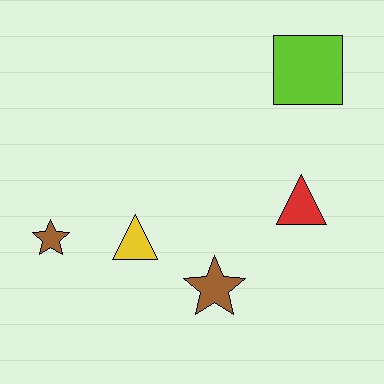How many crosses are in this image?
There are no crosses.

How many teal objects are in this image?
There are no teal objects.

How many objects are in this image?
There are 5 objects.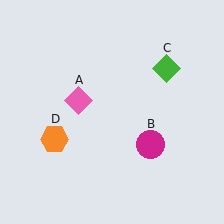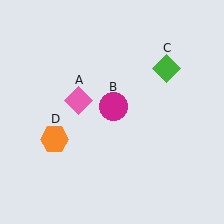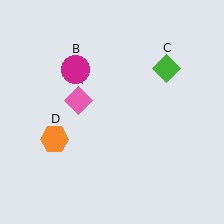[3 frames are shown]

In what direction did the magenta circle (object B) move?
The magenta circle (object B) moved up and to the left.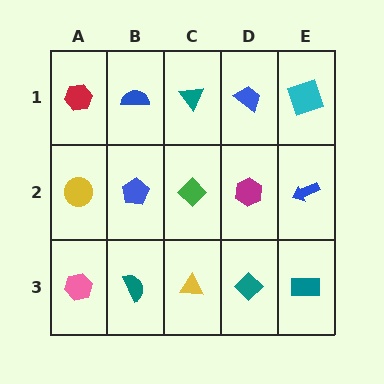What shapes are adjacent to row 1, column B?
A blue pentagon (row 2, column B), a red hexagon (row 1, column A), a teal triangle (row 1, column C).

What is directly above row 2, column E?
A cyan square.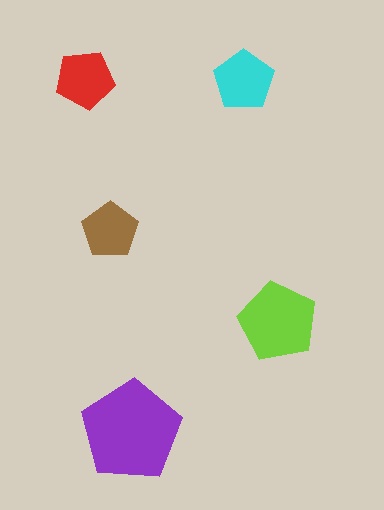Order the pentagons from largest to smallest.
the purple one, the lime one, the cyan one, the red one, the brown one.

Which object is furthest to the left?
The red pentagon is leftmost.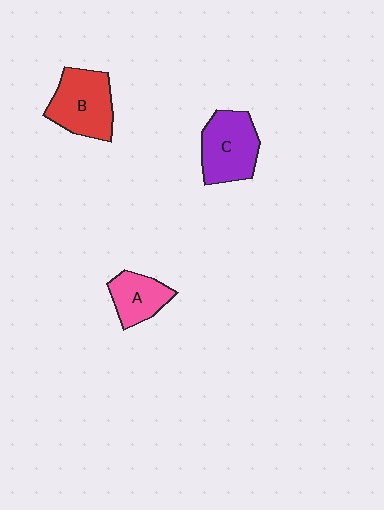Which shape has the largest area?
Shape B (red).